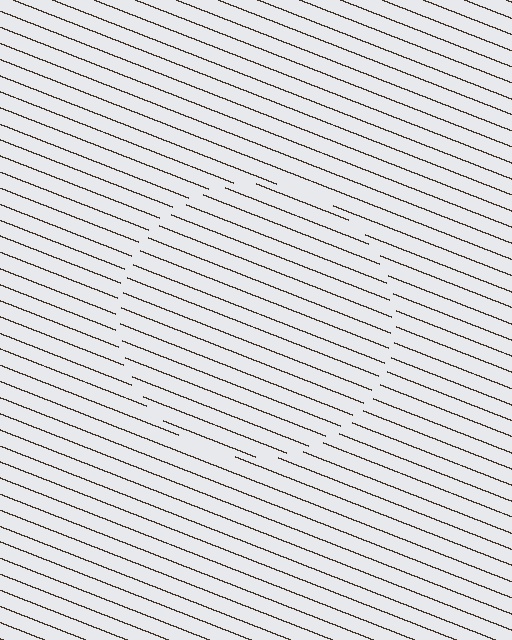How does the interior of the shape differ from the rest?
The interior of the shape contains the same grating, shifted by half a period — the contour is defined by the phase discontinuity where line-ends from the inner and outer gratings abut.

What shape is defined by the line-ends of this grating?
An illusory circle. The interior of the shape contains the same grating, shifted by half a period — the contour is defined by the phase discontinuity where line-ends from the inner and outer gratings abut.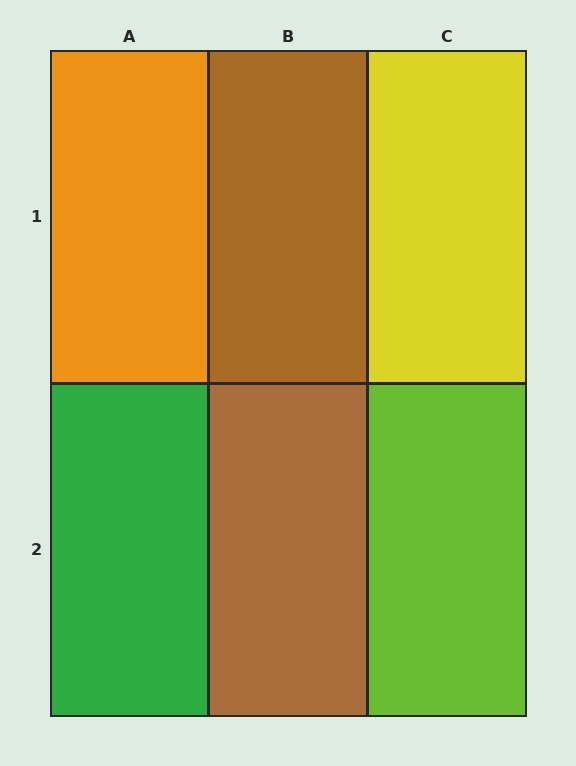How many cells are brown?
2 cells are brown.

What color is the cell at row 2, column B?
Brown.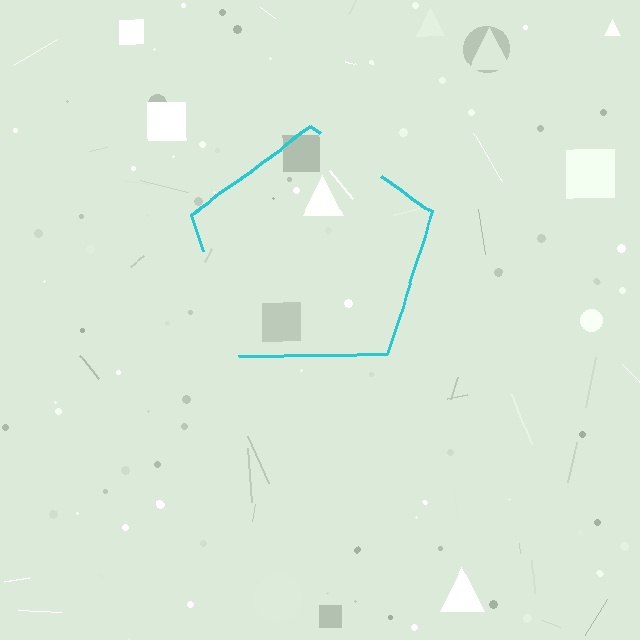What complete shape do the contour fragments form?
The contour fragments form a pentagon.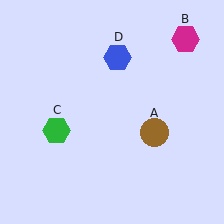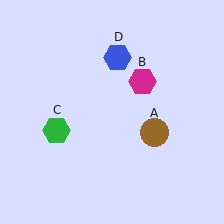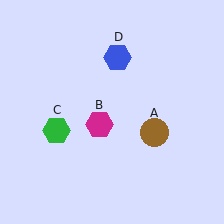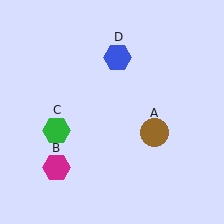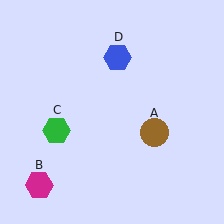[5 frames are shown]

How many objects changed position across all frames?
1 object changed position: magenta hexagon (object B).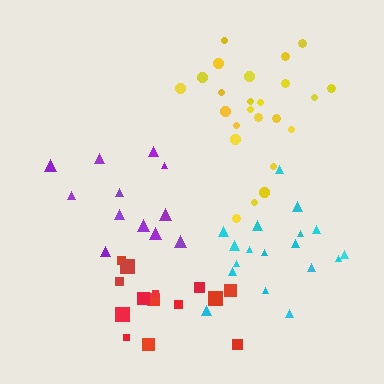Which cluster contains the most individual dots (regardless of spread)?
Yellow (24).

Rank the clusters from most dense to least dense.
cyan, yellow, purple, red.